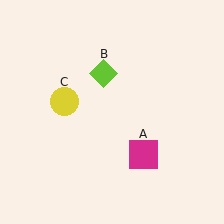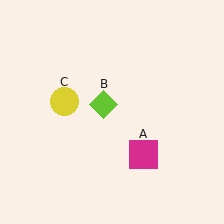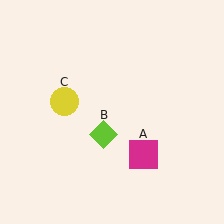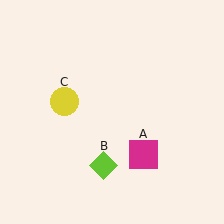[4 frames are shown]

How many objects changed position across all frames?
1 object changed position: lime diamond (object B).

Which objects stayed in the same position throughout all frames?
Magenta square (object A) and yellow circle (object C) remained stationary.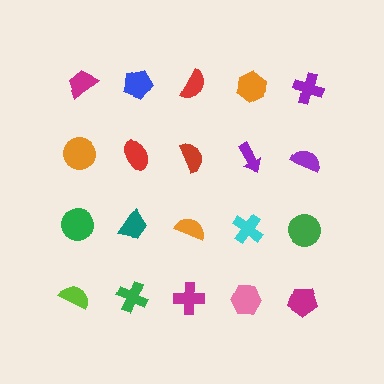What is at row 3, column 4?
A cyan cross.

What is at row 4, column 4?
A pink hexagon.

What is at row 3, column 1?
A green circle.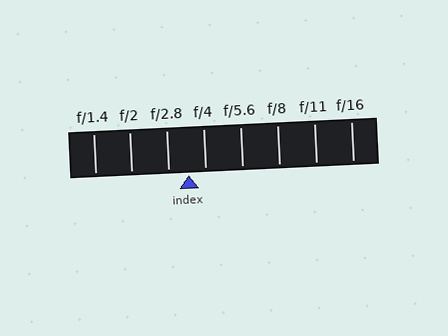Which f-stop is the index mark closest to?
The index mark is closest to f/4.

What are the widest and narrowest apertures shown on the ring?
The widest aperture shown is f/1.4 and the narrowest is f/16.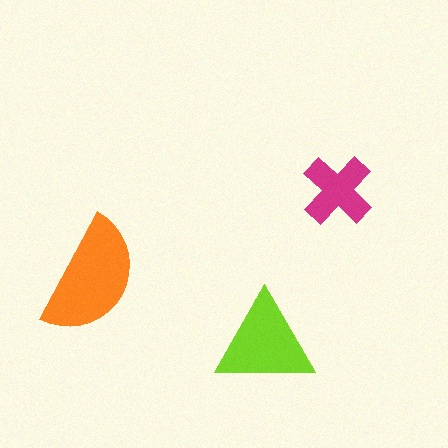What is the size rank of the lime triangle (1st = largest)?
2nd.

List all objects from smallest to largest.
The magenta cross, the lime triangle, the orange semicircle.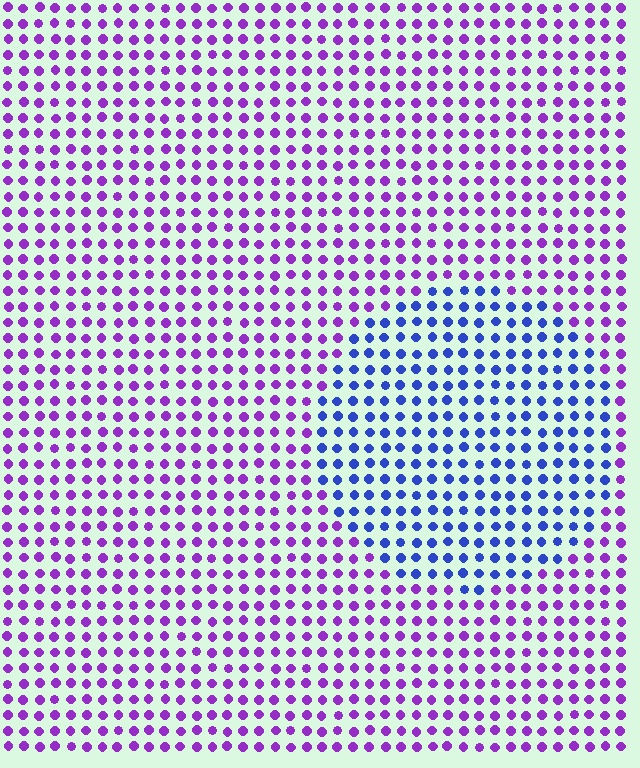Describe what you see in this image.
The image is filled with small purple elements in a uniform arrangement. A circle-shaped region is visible where the elements are tinted to a slightly different hue, forming a subtle color boundary.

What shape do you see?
I see a circle.